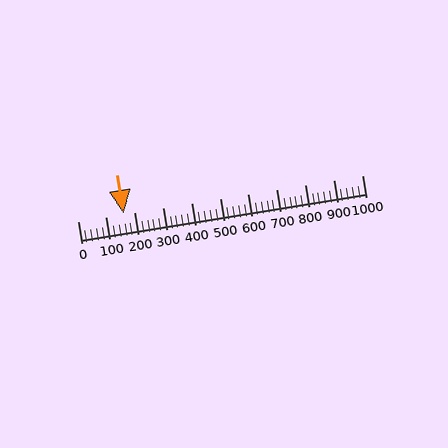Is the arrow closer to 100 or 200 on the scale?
The arrow is closer to 200.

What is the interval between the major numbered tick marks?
The major tick marks are spaced 100 units apart.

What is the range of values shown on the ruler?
The ruler shows values from 0 to 1000.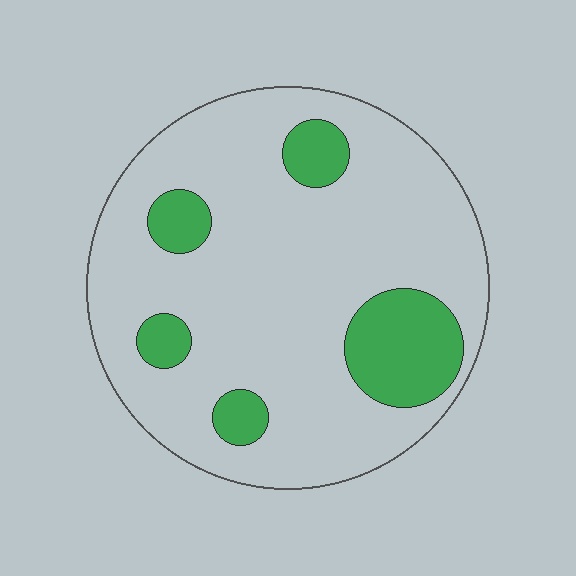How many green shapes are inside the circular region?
5.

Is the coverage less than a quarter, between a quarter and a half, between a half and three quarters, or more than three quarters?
Less than a quarter.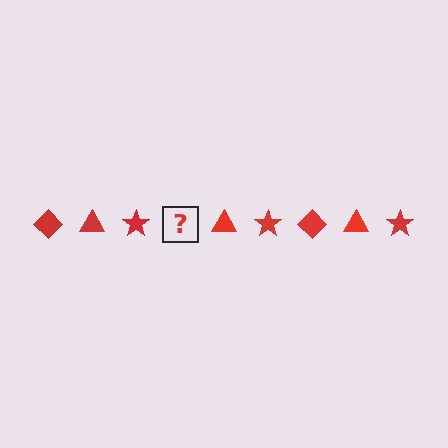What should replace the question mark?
The question mark should be replaced with a red diamond.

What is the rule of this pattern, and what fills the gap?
The rule is that the pattern cycles through diamond, triangle, star shapes in red. The gap should be filled with a red diamond.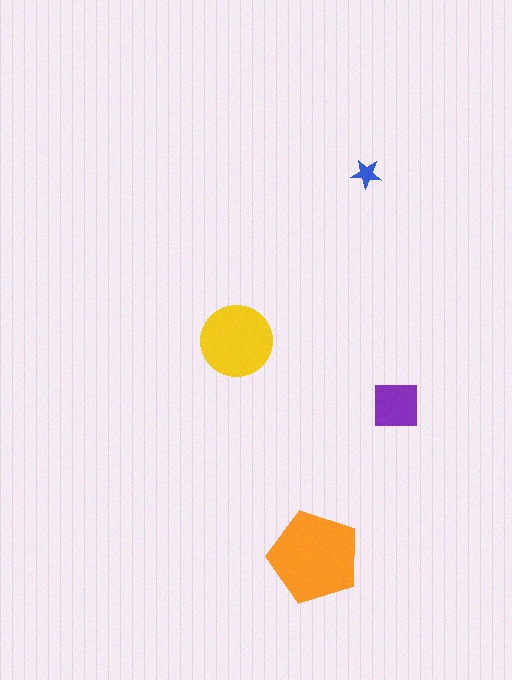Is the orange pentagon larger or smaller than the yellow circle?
Larger.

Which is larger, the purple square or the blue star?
The purple square.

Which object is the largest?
The orange pentagon.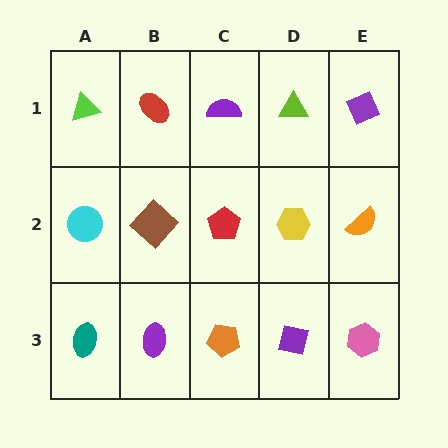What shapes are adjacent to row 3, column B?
A brown diamond (row 2, column B), a teal ellipse (row 3, column A), an orange pentagon (row 3, column C).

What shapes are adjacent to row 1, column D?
A yellow hexagon (row 2, column D), a purple semicircle (row 1, column C), a purple diamond (row 1, column E).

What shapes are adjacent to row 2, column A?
A lime triangle (row 1, column A), a teal ellipse (row 3, column A), a brown diamond (row 2, column B).